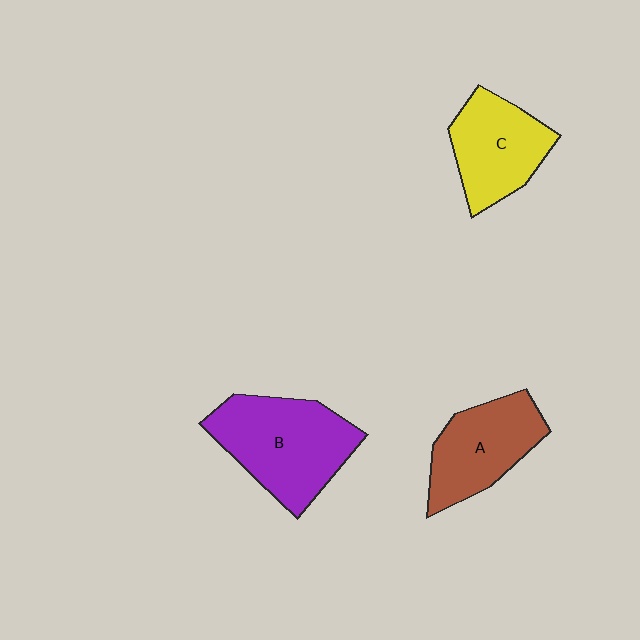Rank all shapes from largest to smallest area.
From largest to smallest: B (purple), A (brown), C (yellow).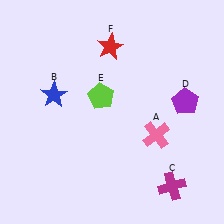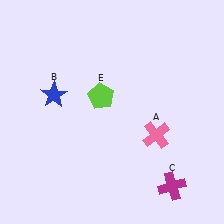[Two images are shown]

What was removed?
The red star (F), the purple pentagon (D) were removed in Image 2.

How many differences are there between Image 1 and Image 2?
There are 2 differences between the two images.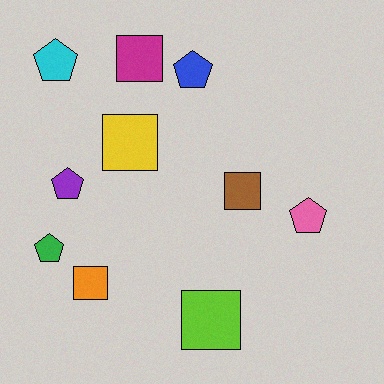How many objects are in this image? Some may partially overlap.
There are 10 objects.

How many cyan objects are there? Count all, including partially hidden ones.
There is 1 cyan object.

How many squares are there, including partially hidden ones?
There are 5 squares.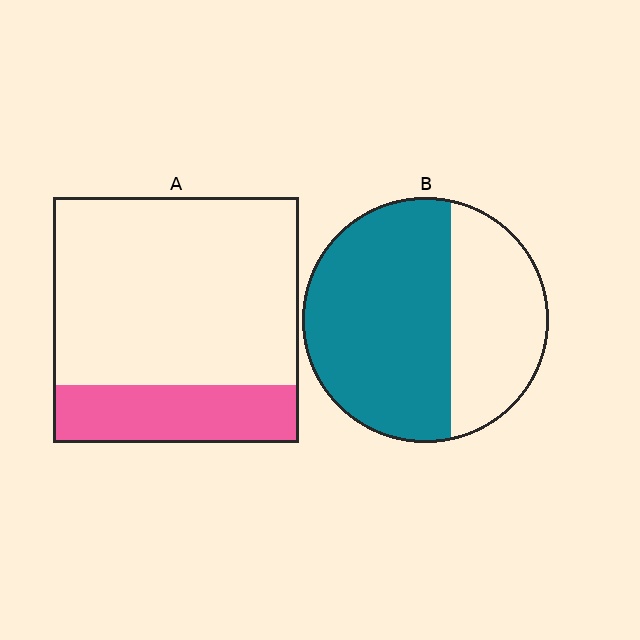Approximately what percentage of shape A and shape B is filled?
A is approximately 25% and B is approximately 65%.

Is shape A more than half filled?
No.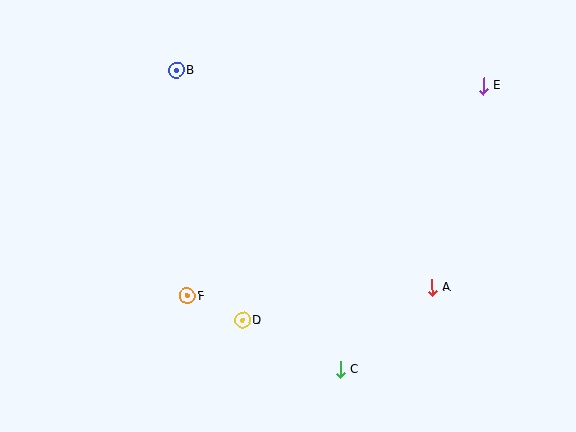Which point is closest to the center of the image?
Point D at (242, 321) is closest to the center.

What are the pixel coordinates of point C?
Point C is at (340, 370).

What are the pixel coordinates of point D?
Point D is at (242, 321).